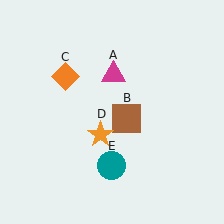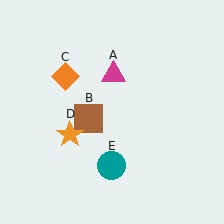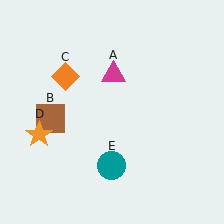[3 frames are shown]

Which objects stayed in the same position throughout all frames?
Magenta triangle (object A) and orange diamond (object C) and teal circle (object E) remained stationary.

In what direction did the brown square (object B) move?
The brown square (object B) moved left.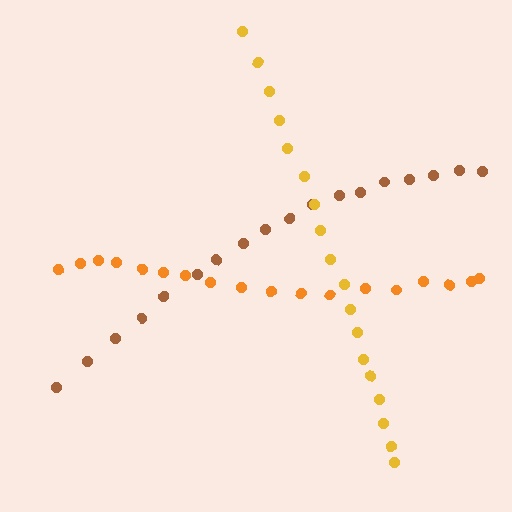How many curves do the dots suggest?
There are 3 distinct paths.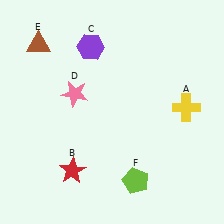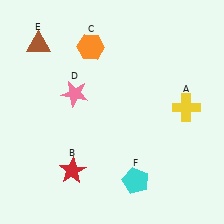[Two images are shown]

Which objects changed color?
C changed from purple to orange. F changed from lime to cyan.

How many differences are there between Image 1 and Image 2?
There are 2 differences between the two images.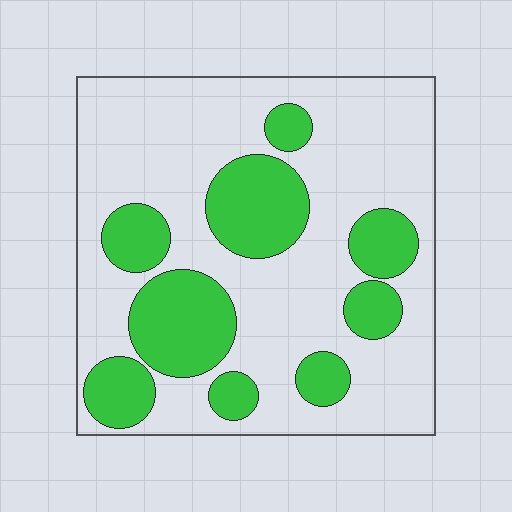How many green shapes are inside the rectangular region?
9.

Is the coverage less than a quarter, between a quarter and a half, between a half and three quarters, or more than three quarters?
Between a quarter and a half.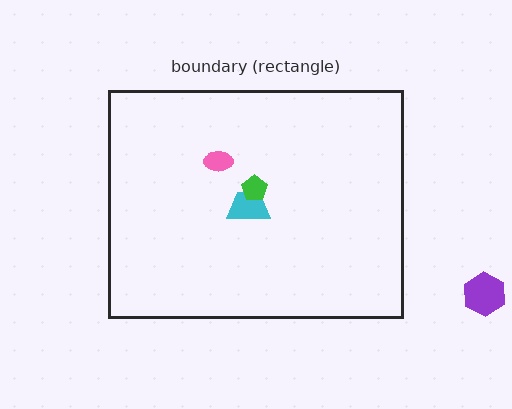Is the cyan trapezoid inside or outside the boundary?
Inside.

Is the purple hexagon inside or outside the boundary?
Outside.